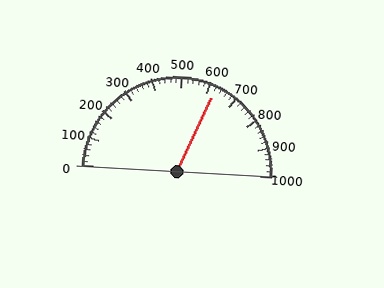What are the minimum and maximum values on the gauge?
The gauge ranges from 0 to 1000.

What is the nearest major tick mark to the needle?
The nearest major tick mark is 600.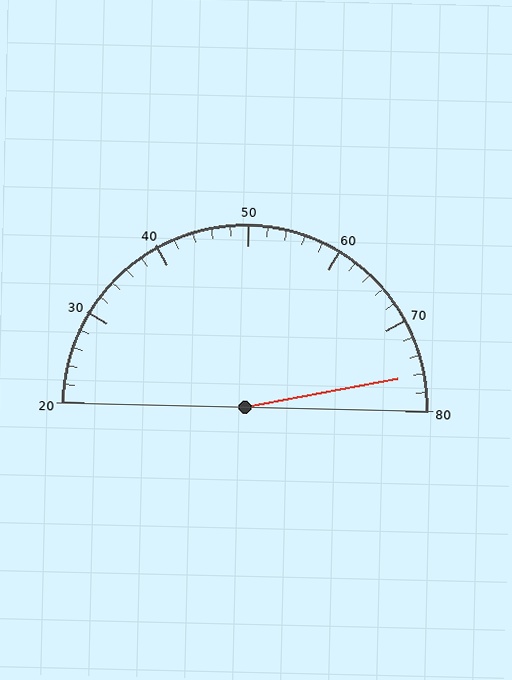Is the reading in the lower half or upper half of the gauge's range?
The reading is in the upper half of the range (20 to 80).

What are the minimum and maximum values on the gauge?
The gauge ranges from 20 to 80.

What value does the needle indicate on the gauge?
The needle indicates approximately 76.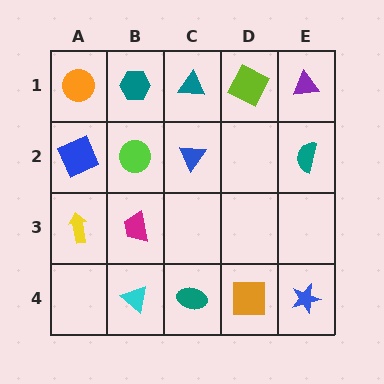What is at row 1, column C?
A teal triangle.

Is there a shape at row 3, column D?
No, that cell is empty.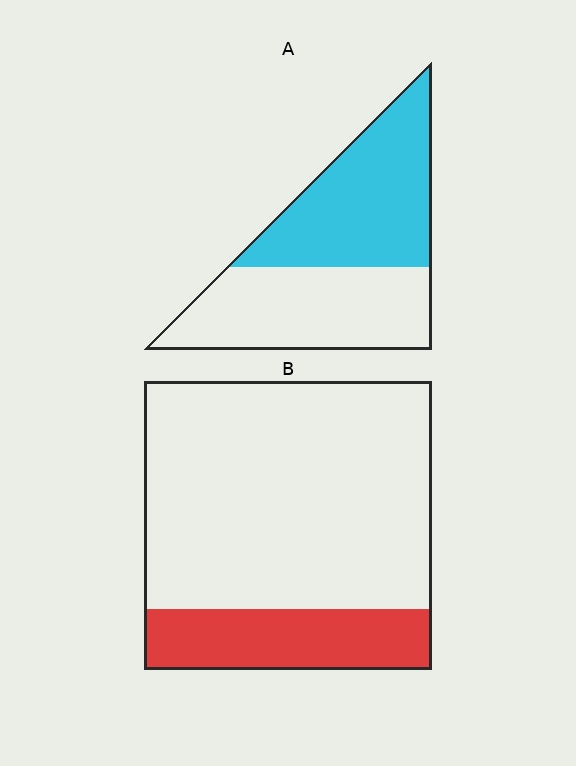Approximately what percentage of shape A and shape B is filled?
A is approximately 50% and B is approximately 20%.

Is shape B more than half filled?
No.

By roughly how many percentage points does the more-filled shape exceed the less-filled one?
By roughly 30 percentage points (A over B).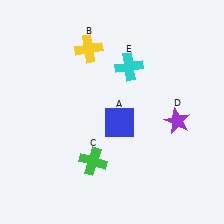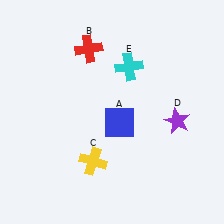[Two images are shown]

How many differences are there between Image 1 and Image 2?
There are 2 differences between the two images.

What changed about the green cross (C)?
In Image 1, C is green. In Image 2, it changed to yellow.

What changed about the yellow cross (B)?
In Image 1, B is yellow. In Image 2, it changed to red.